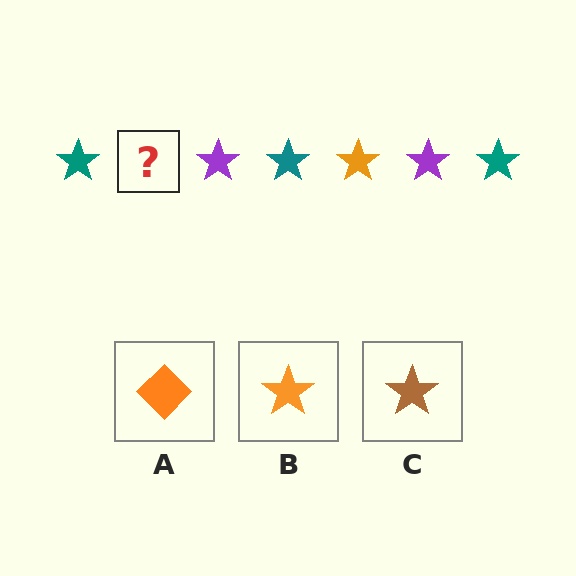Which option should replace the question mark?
Option B.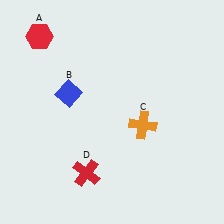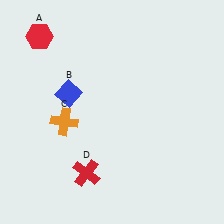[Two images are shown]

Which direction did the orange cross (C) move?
The orange cross (C) moved left.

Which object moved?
The orange cross (C) moved left.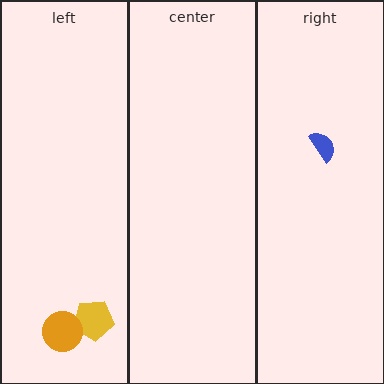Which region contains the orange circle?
The left region.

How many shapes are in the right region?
1.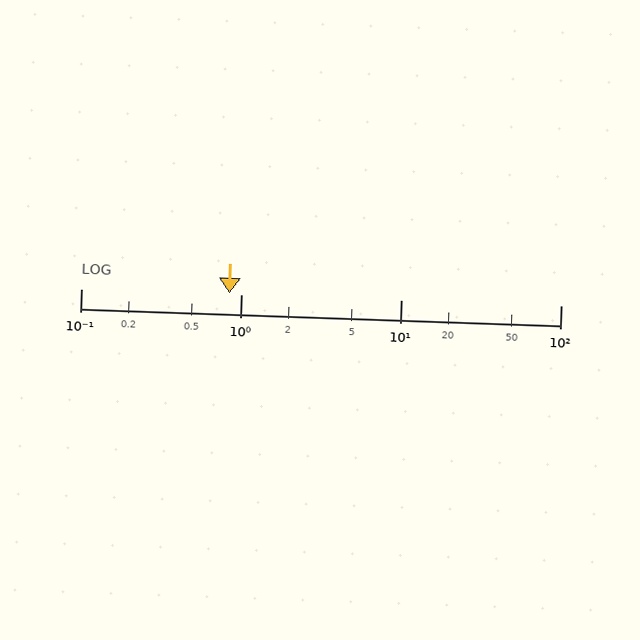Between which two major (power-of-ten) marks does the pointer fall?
The pointer is between 0.1 and 1.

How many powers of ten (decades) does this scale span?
The scale spans 3 decades, from 0.1 to 100.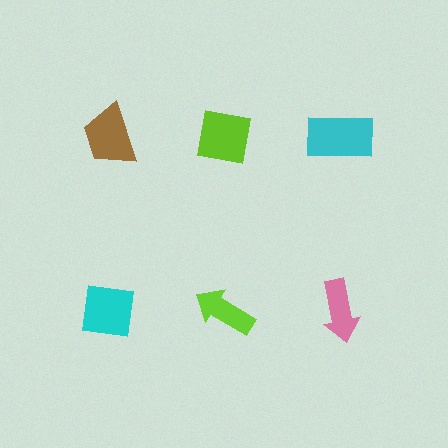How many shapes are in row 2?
3 shapes.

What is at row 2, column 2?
A lime arrow.